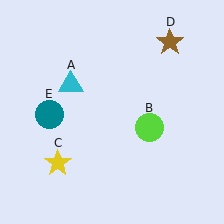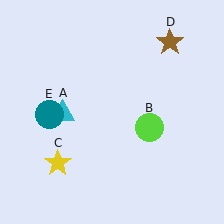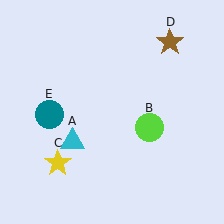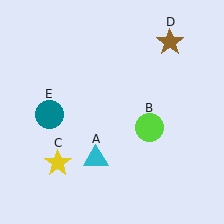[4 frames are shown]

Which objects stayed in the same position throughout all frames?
Lime circle (object B) and yellow star (object C) and brown star (object D) and teal circle (object E) remained stationary.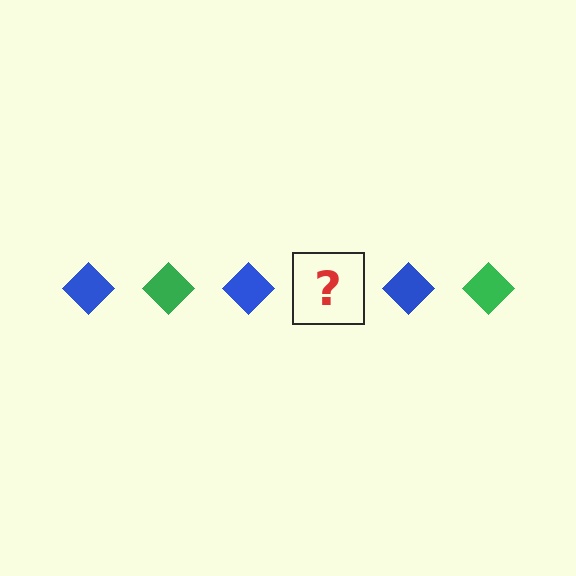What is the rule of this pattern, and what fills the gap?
The rule is that the pattern cycles through blue, green diamonds. The gap should be filled with a green diamond.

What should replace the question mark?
The question mark should be replaced with a green diamond.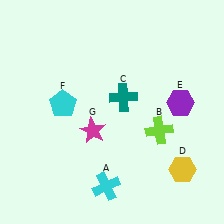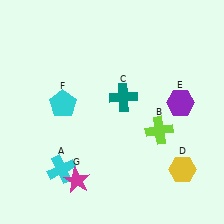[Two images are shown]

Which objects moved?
The objects that moved are: the cyan cross (A), the magenta star (G).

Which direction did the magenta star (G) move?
The magenta star (G) moved down.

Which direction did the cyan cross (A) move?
The cyan cross (A) moved left.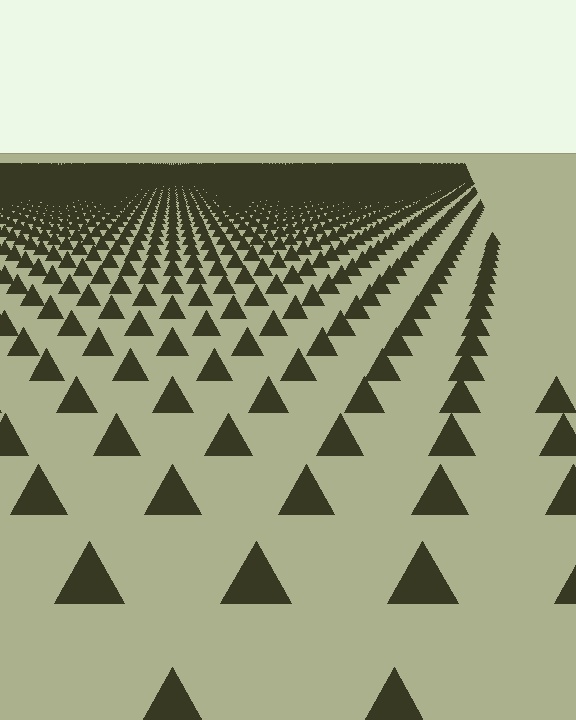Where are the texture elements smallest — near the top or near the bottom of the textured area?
Near the top.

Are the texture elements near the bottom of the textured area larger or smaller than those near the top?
Larger. Near the bottom, elements are closer to the viewer and appear at a bigger on-screen size.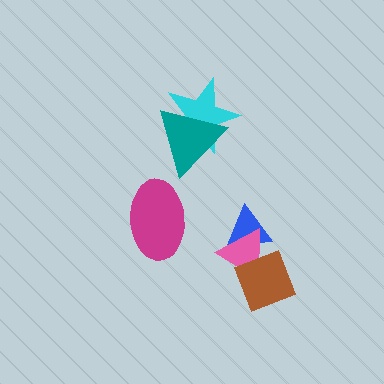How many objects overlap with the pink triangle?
2 objects overlap with the pink triangle.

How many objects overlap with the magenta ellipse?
0 objects overlap with the magenta ellipse.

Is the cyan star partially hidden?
Yes, it is partially covered by another shape.